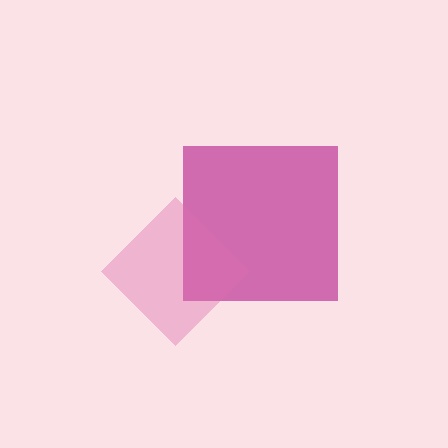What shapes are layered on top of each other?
The layered shapes are: a magenta square, a pink diamond.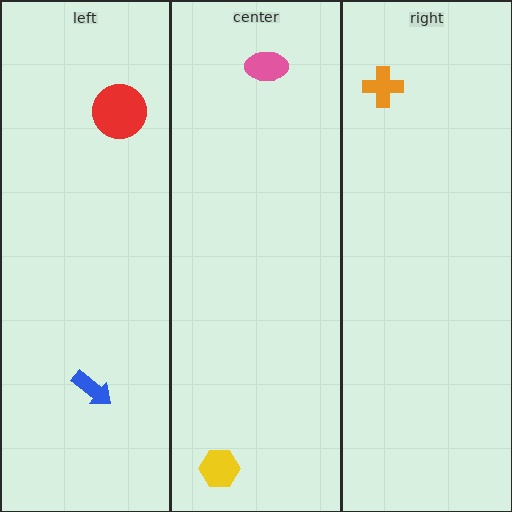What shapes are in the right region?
The orange cross.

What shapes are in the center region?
The pink ellipse, the yellow hexagon.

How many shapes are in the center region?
2.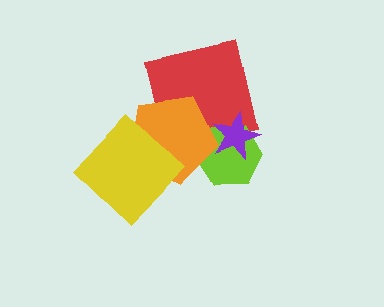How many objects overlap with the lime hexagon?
3 objects overlap with the lime hexagon.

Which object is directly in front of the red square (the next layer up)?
The lime hexagon is directly in front of the red square.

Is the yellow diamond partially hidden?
No, no other shape covers it.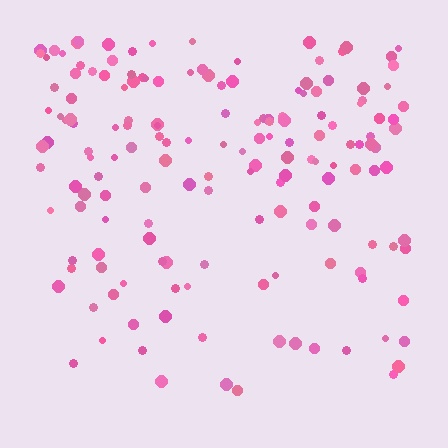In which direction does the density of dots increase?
From bottom to top, with the top side densest.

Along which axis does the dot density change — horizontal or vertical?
Vertical.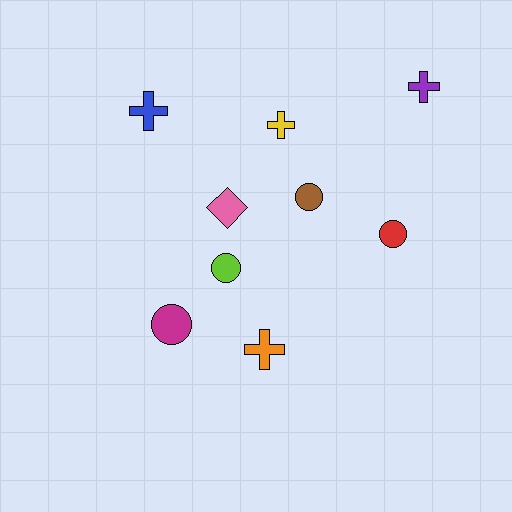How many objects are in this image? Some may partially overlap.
There are 9 objects.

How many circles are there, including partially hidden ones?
There are 4 circles.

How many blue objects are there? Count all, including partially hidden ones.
There is 1 blue object.